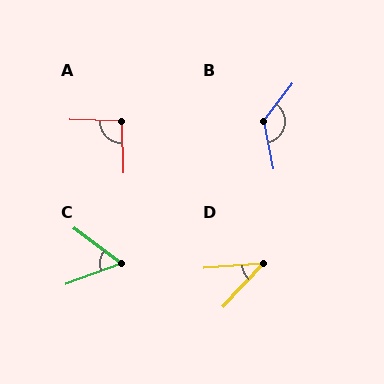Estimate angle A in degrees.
Approximately 94 degrees.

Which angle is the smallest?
D, at approximately 43 degrees.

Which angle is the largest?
B, at approximately 131 degrees.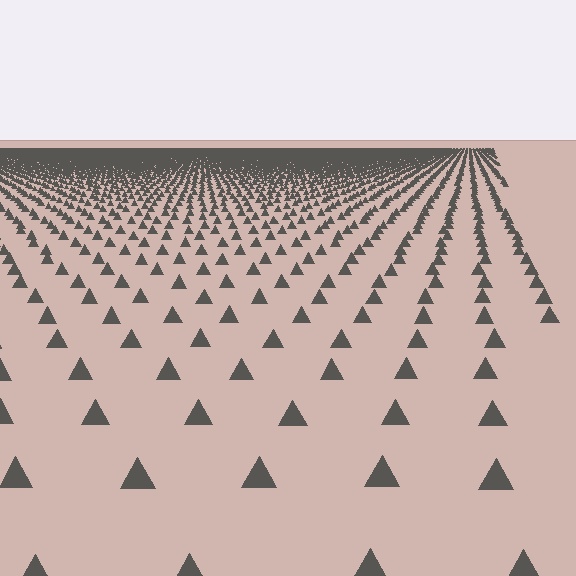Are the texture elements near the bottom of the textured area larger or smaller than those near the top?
Larger. Near the bottom, elements are closer to the viewer and appear at a bigger on-screen size.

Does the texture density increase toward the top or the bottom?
Density increases toward the top.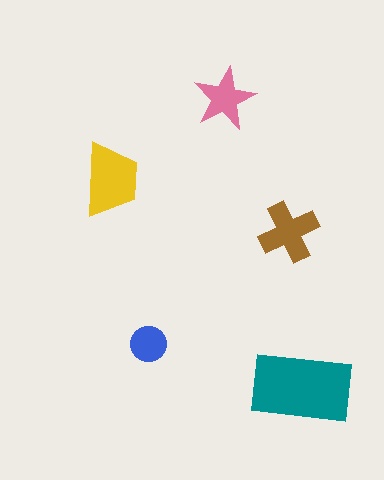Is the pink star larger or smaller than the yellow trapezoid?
Smaller.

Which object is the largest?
The teal rectangle.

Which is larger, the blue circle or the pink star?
The pink star.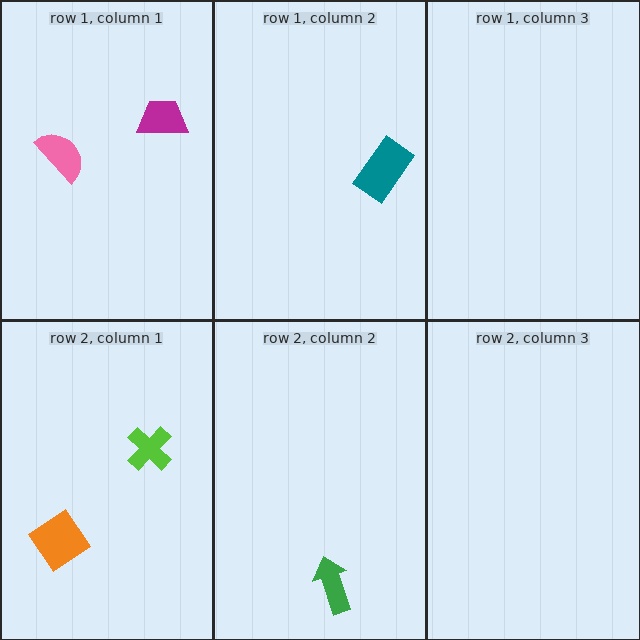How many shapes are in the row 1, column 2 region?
1.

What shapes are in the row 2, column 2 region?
The green arrow.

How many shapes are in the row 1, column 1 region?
2.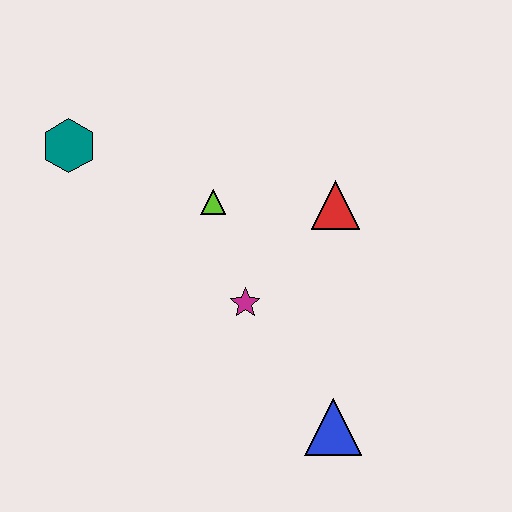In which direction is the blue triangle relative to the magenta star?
The blue triangle is below the magenta star.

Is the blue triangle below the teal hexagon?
Yes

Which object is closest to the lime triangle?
The magenta star is closest to the lime triangle.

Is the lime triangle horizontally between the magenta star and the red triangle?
No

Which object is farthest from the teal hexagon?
The blue triangle is farthest from the teal hexagon.